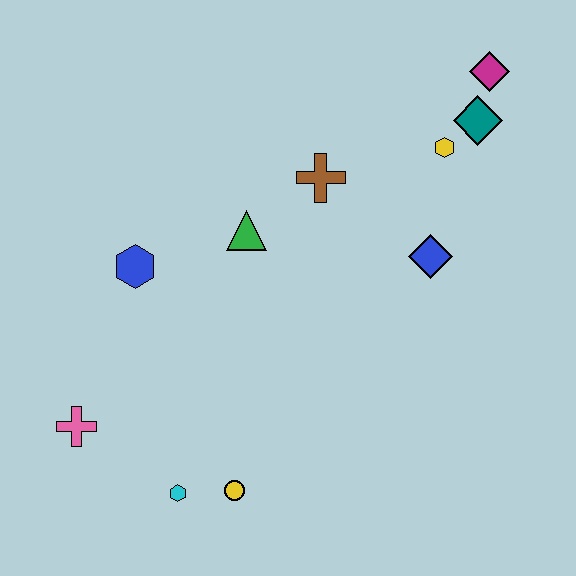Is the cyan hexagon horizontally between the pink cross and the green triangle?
Yes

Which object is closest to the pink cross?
The cyan hexagon is closest to the pink cross.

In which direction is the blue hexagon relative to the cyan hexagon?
The blue hexagon is above the cyan hexagon.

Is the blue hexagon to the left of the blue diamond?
Yes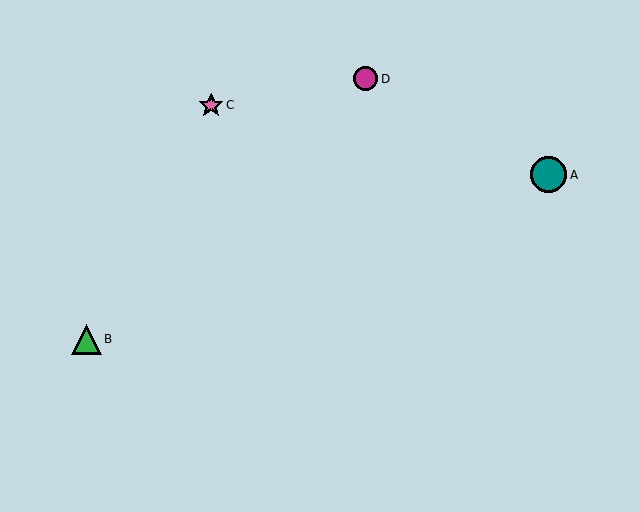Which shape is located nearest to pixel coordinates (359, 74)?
The magenta circle (labeled D) at (366, 79) is nearest to that location.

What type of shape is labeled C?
Shape C is a pink star.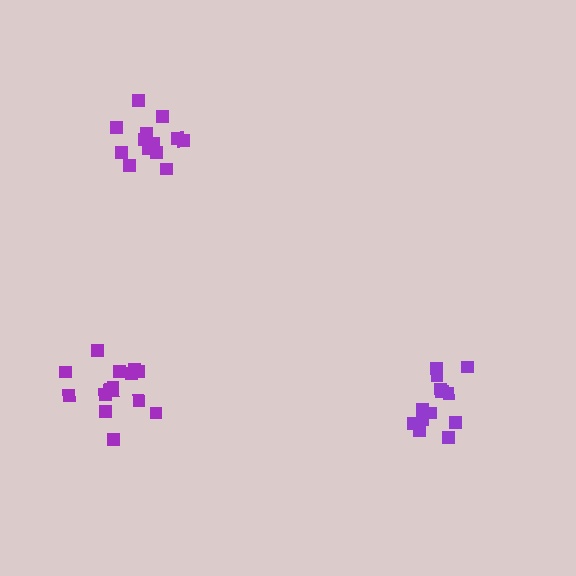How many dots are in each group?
Group 1: 14 dots, Group 2: 13 dots, Group 3: 16 dots (43 total).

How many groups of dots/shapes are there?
There are 3 groups.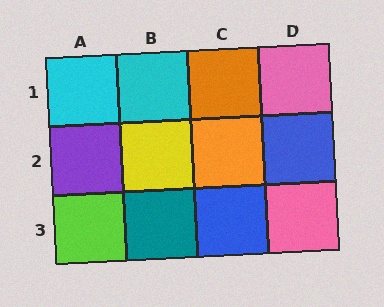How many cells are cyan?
2 cells are cyan.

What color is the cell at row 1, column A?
Cyan.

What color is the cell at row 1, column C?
Orange.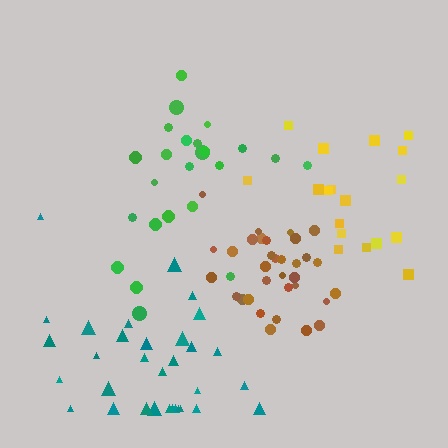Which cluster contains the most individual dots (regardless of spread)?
Teal (34).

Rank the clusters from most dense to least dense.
brown, green, teal, yellow.